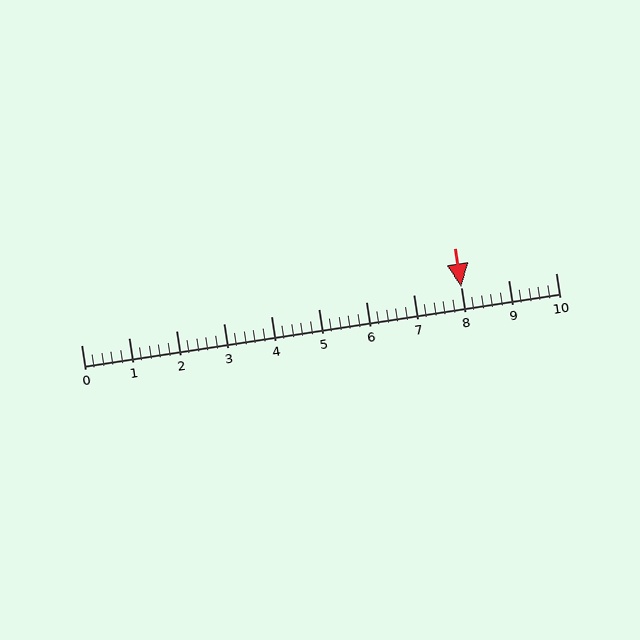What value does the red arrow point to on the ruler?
The red arrow points to approximately 8.0.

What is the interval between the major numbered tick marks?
The major tick marks are spaced 1 units apart.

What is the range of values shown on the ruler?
The ruler shows values from 0 to 10.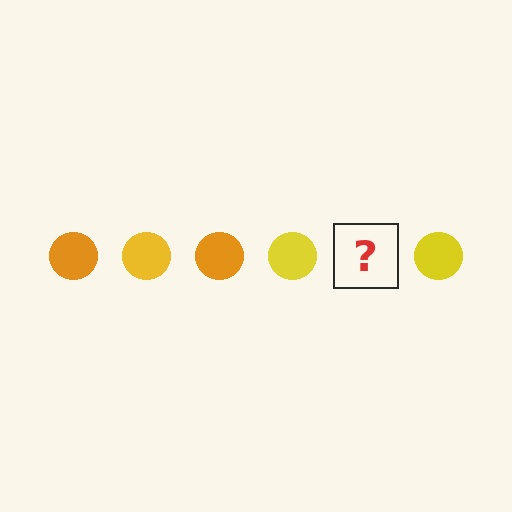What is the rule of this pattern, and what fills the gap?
The rule is that the pattern cycles through orange, yellow circles. The gap should be filled with an orange circle.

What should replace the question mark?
The question mark should be replaced with an orange circle.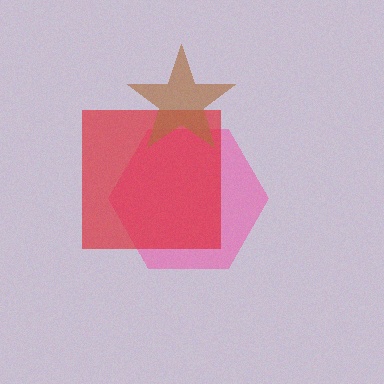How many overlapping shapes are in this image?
There are 3 overlapping shapes in the image.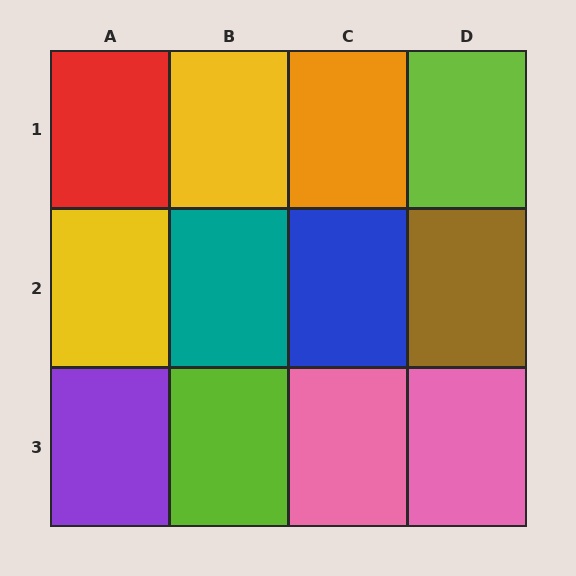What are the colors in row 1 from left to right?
Red, yellow, orange, lime.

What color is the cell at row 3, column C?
Pink.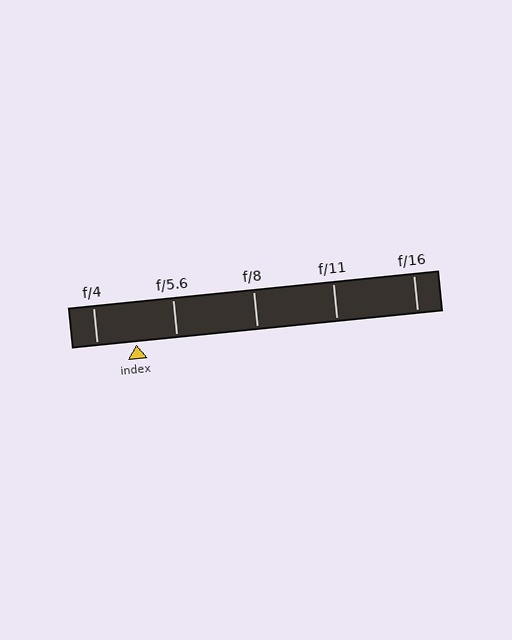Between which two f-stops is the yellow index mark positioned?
The index mark is between f/4 and f/5.6.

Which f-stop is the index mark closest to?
The index mark is closest to f/4.